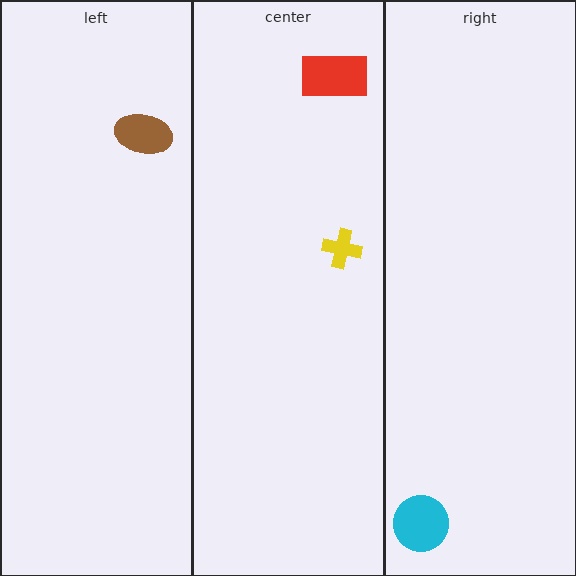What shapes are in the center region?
The red rectangle, the yellow cross.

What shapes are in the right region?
The cyan circle.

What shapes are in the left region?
The brown ellipse.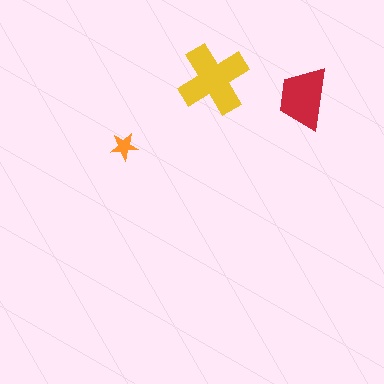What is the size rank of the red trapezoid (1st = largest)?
2nd.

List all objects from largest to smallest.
The yellow cross, the red trapezoid, the orange star.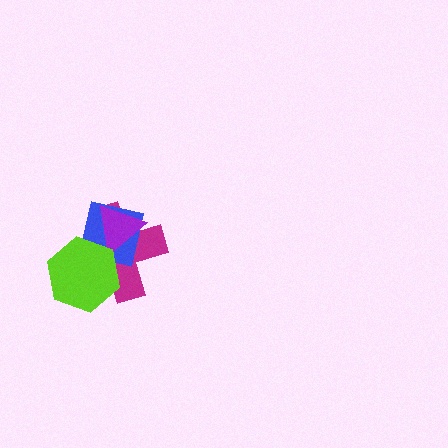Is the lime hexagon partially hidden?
No, no other shape covers it.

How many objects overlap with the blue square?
3 objects overlap with the blue square.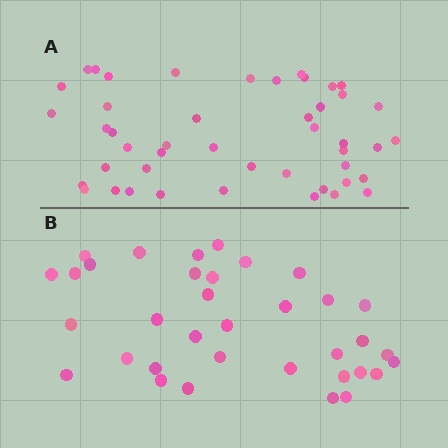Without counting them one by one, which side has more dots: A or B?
Region A (the top region) has more dots.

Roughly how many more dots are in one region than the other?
Region A has roughly 12 or so more dots than region B.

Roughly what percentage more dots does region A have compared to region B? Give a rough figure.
About 30% more.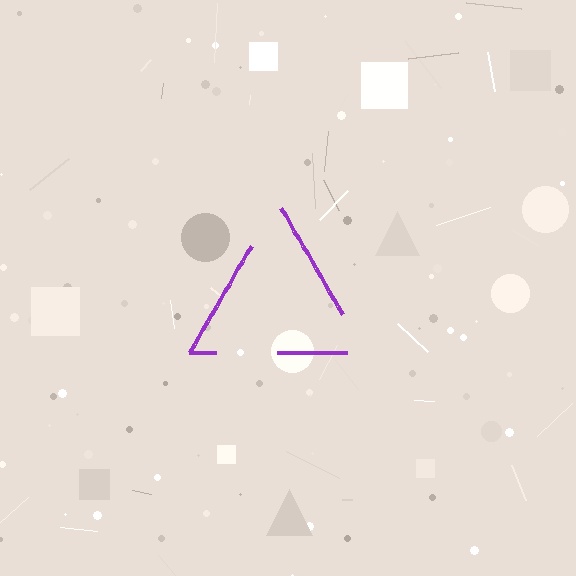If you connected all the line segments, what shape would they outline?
They would outline a triangle.